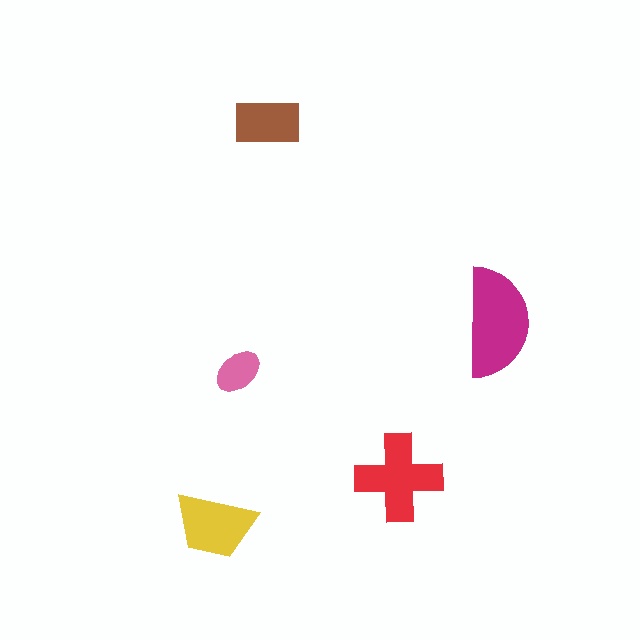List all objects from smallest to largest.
The pink ellipse, the brown rectangle, the yellow trapezoid, the red cross, the magenta semicircle.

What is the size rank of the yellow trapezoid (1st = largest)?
3rd.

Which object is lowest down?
The yellow trapezoid is bottommost.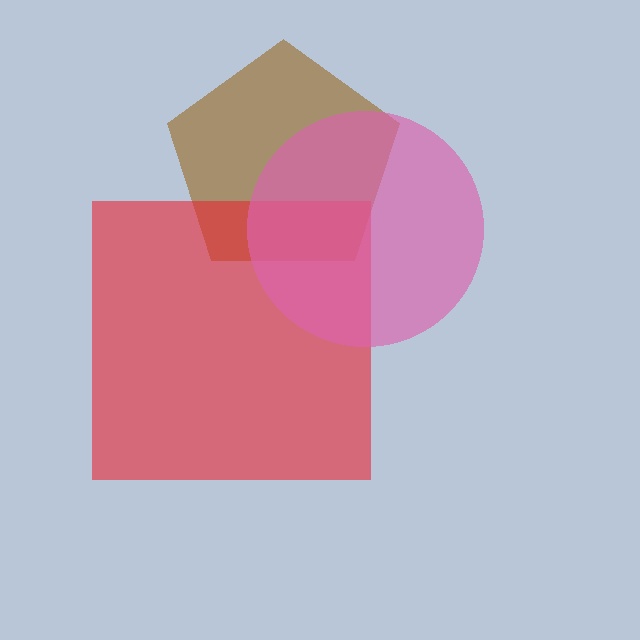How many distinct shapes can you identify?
There are 3 distinct shapes: a brown pentagon, a red square, a pink circle.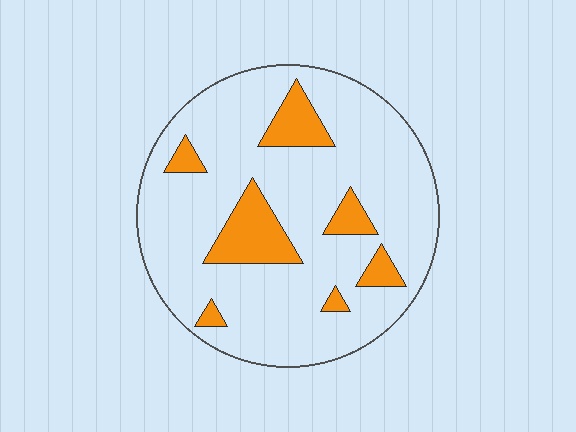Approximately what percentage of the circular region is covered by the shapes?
Approximately 15%.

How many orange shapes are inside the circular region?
7.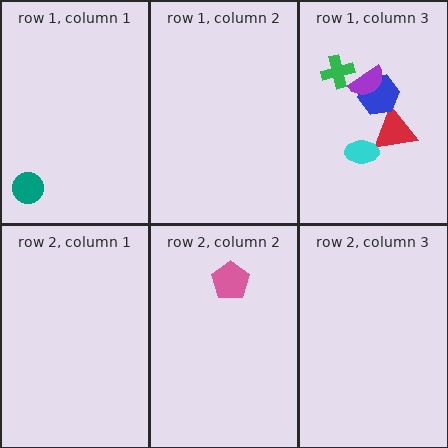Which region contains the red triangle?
The row 1, column 3 region.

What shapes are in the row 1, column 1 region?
The teal circle.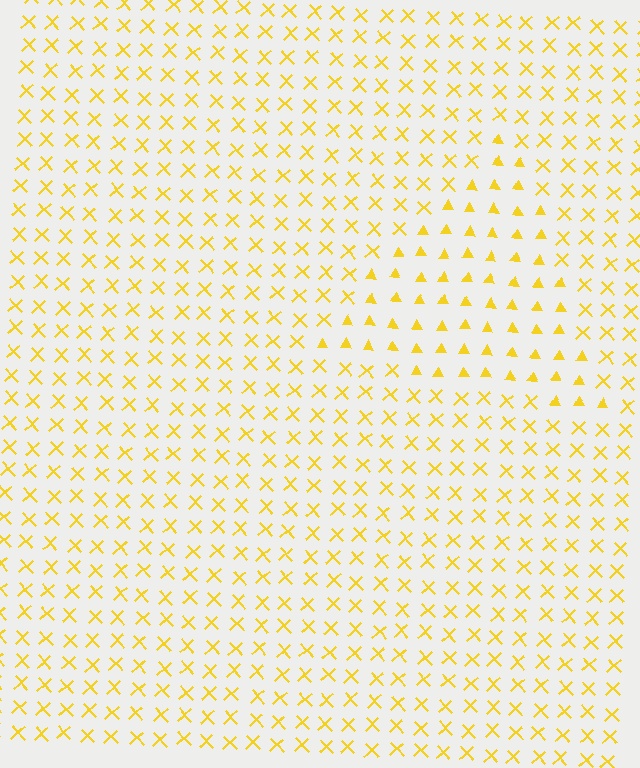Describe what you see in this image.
The image is filled with small yellow elements arranged in a uniform grid. A triangle-shaped region contains triangles, while the surrounding area contains X marks. The boundary is defined purely by the change in element shape.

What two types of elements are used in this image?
The image uses triangles inside the triangle region and X marks outside it.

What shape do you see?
I see a triangle.